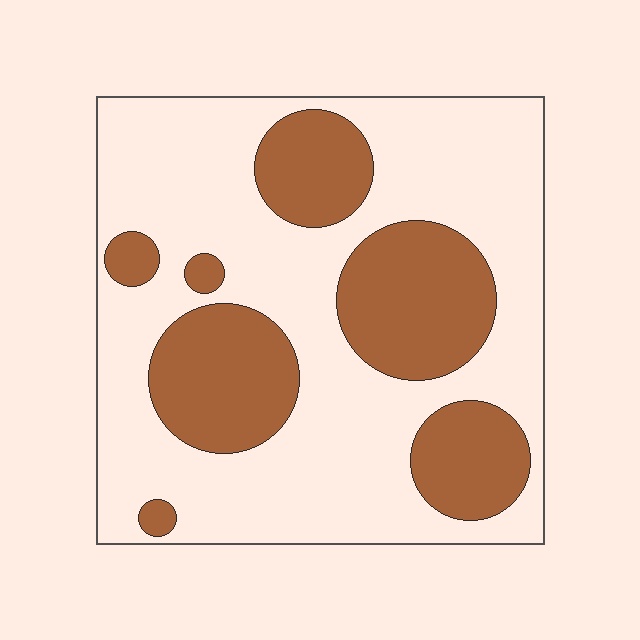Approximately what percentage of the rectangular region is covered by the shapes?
Approximately 35%.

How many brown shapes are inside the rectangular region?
7.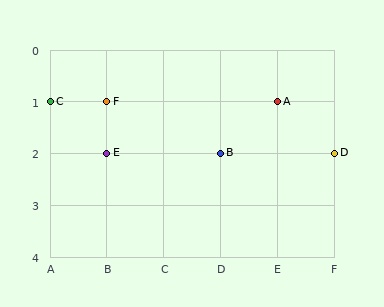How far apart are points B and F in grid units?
Points B and F are 2 columns and 1 row apart (about 2.2 grid units diagonally).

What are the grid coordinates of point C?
Point C is at grid coordinates (A, 1).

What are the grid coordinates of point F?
Point F is at grid coordinates (B, 1).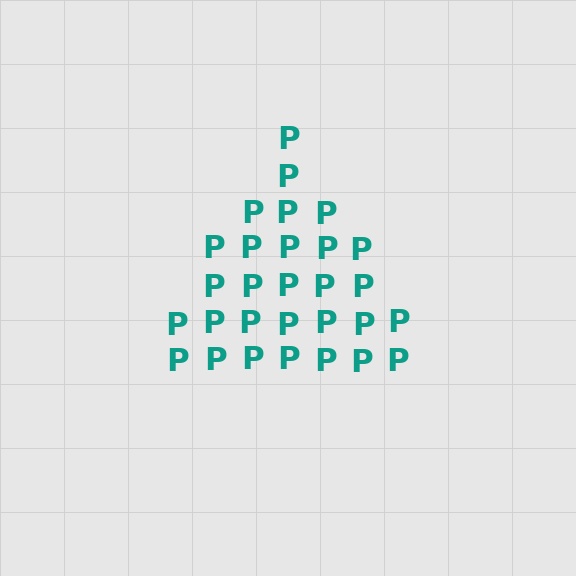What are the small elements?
The small elements are letter P's.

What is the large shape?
The large shape is a triangle.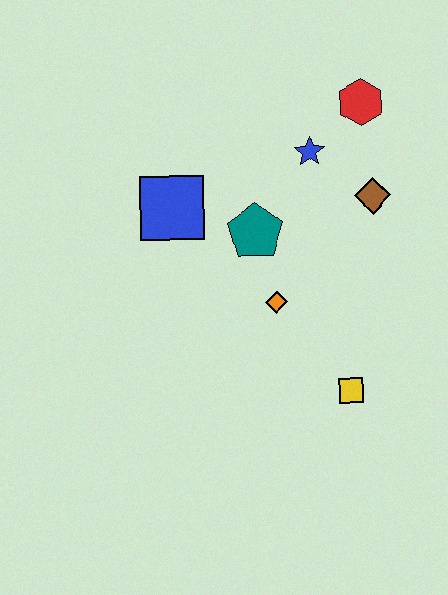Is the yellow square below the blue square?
Yes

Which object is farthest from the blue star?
The yellow square is farthest from the blue star.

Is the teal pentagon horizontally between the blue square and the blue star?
Yes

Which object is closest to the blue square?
The teal pentagon is closest to the blue square.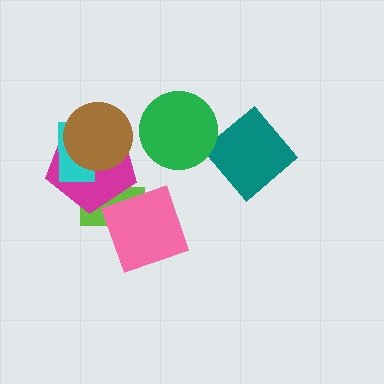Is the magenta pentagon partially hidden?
Yes, it is partially covered by another shape.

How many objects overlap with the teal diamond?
1 object overlaps with the teal diamond.